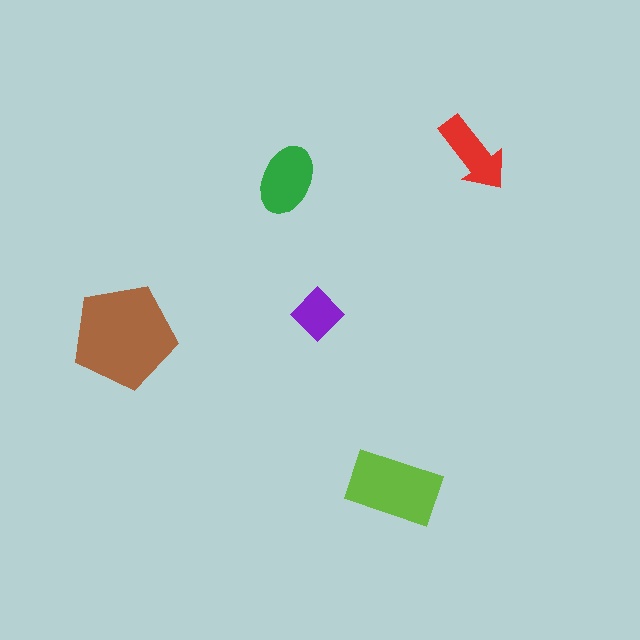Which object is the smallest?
The purple diamond.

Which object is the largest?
The brown pentagon.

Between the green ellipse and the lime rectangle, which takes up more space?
The lime rectangle.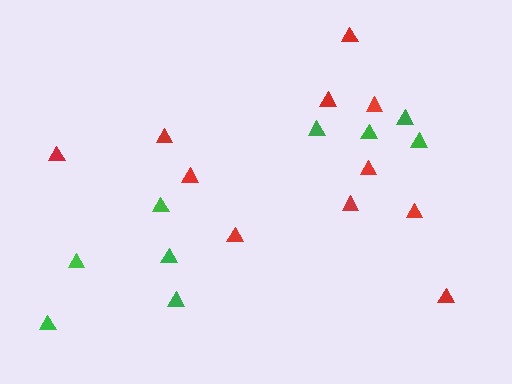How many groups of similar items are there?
There are 2 groups: one group of green triangles (9) and one group of red triangles (11).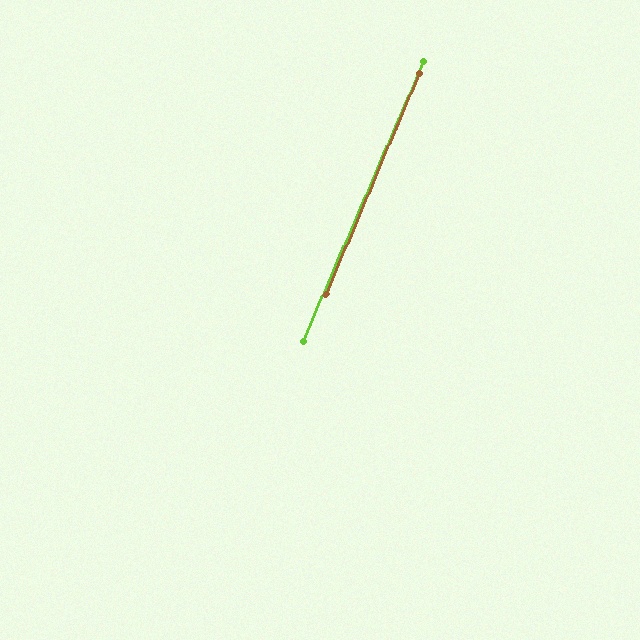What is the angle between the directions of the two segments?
Approximately 0 degrees.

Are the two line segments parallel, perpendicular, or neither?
Parallel — their directions differ by only 0.4°.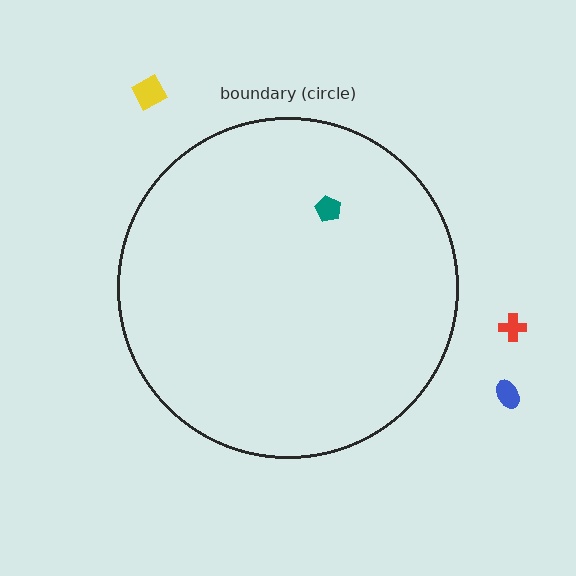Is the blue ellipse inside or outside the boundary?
Outside.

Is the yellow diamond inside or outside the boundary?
Outside.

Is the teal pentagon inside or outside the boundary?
Inside.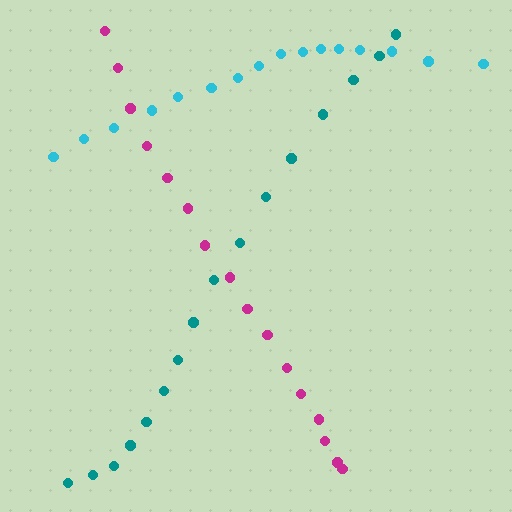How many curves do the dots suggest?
There are 3 distinct paths.